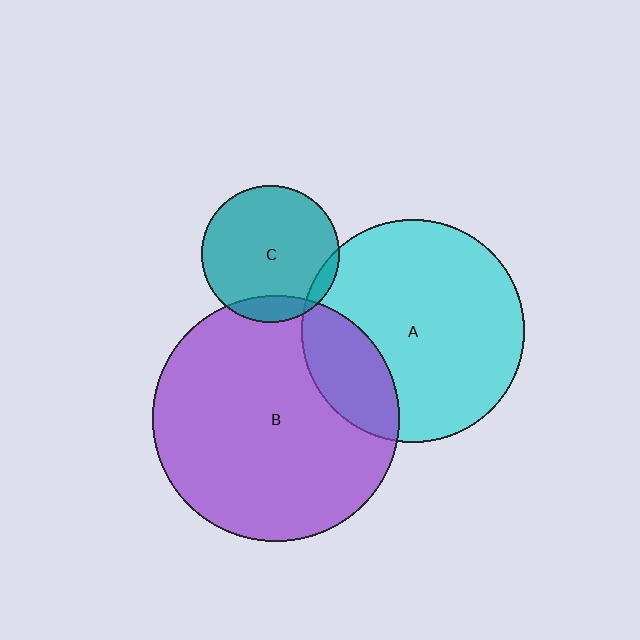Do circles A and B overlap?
Yes.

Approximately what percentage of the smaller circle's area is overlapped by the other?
Approximately 20%.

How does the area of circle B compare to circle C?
Approximately 3.2 times.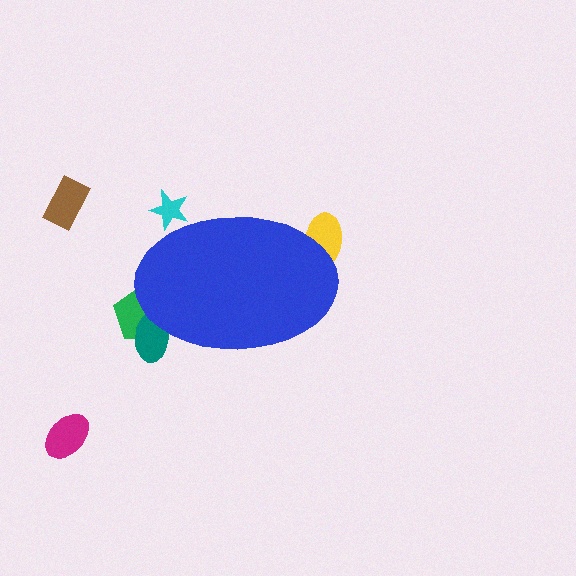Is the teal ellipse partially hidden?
Yes, the teal ellipse is partially hidden behind the blue ellipse.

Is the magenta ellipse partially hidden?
No, the magenta ellipse is fully visible.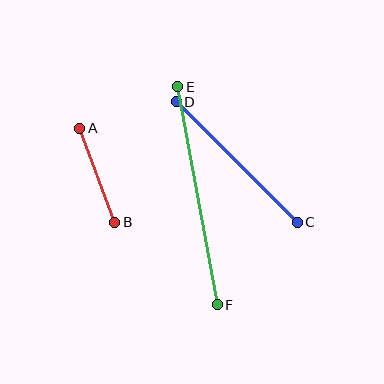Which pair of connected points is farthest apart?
Points E and F are farthest apart.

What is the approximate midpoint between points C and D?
The midpoint is at approximately (237, 162) pixels.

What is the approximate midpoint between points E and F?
The midpoint is at approximately (198, 196) pixels.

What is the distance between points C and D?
The distance is approximately 171 pixels.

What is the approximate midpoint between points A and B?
The midpoint is at approximately (97, 175) pixels.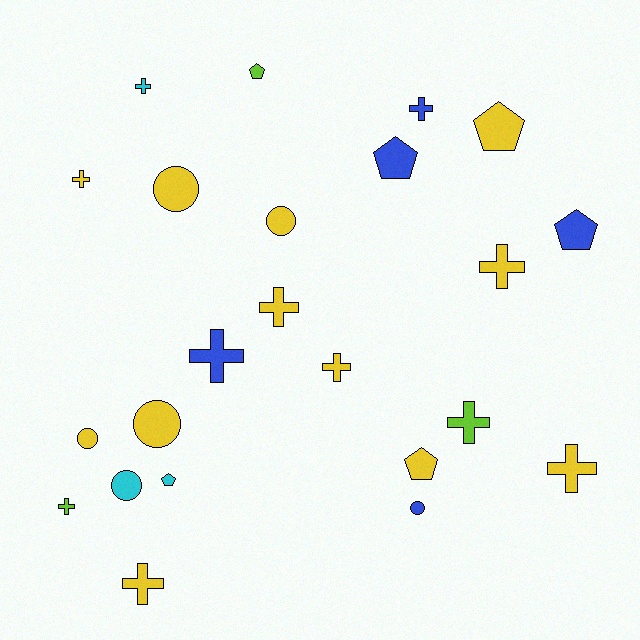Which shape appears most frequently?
Cross, with 11 objects.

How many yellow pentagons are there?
There are 2 yellow pentagons.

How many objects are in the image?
There are 23 objects.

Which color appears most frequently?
Yellow, with 12 objects.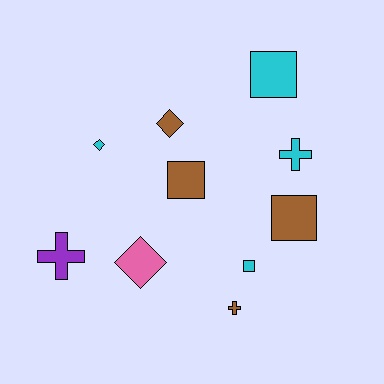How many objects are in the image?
There are 10 objects.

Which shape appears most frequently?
Square, with 4 objects.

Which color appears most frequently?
Cyan, with 4 objects.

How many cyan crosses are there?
There is 1 cyan cross.